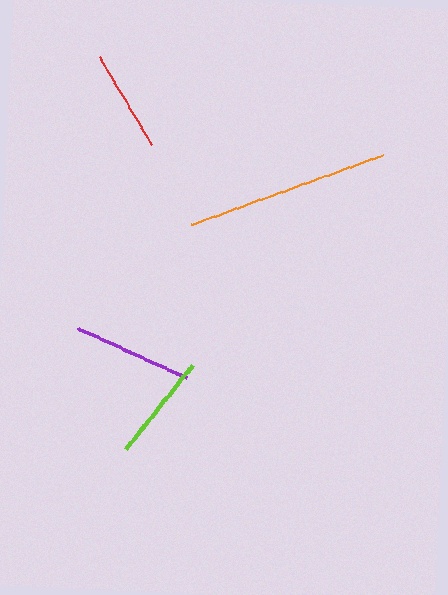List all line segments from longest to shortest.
From longest to shortest: orange, purple, lime, red.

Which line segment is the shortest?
The red line is the shortest at approximately 102 pixels.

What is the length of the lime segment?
The lime segment is approximately 107 pixels long.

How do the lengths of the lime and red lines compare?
The lime and red lines are approximately the same length.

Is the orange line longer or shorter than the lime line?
The orange line is longer than the lime line.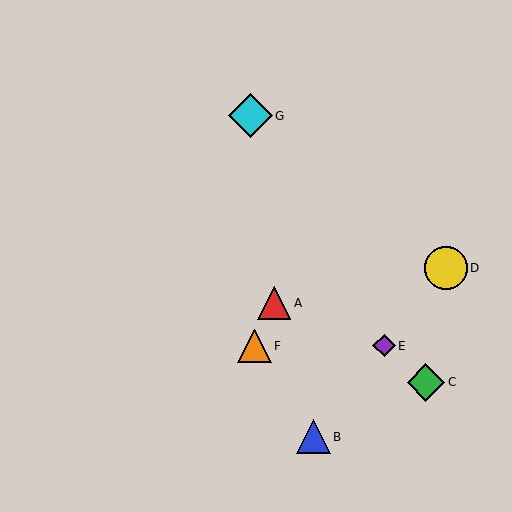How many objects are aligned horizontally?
2 objects (E, F) are aligned horizontally.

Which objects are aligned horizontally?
Objects E, F are aligned horizontally.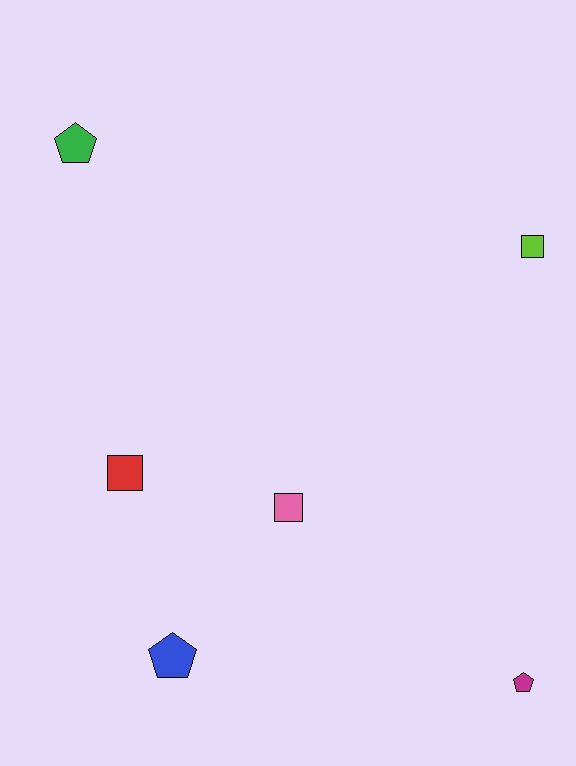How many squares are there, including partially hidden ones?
There are 3 squares.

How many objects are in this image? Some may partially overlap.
There are 6 objects.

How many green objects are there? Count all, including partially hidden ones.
There is 1 green object.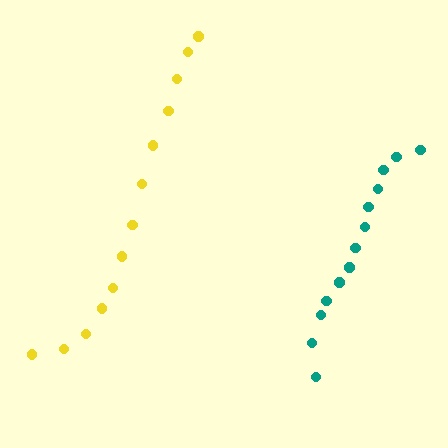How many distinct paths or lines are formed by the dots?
There are 2 distinct paths.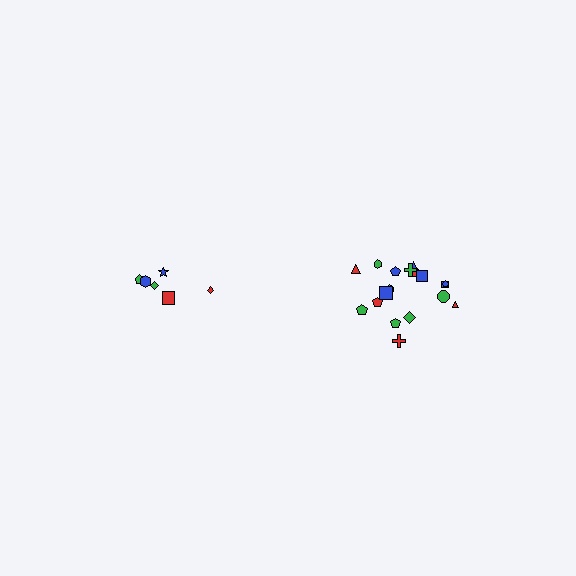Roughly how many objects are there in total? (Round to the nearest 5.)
Roughly 25 objects in total.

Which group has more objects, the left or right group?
The right group.